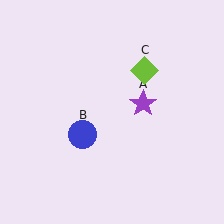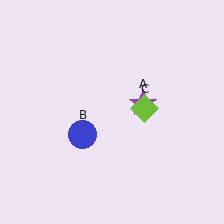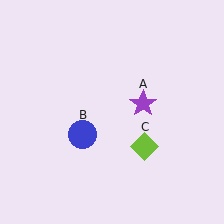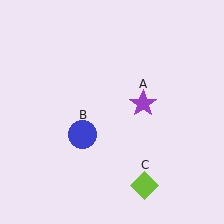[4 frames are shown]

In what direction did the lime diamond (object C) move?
The lime diamond (object C) moved down.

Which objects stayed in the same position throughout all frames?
Purple star (object A) and blue circle (object B) remained stationary.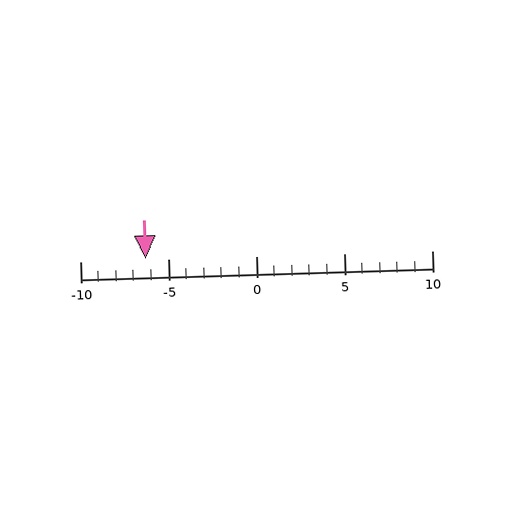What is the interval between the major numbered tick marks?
The major tick marks are spaced 5 units apart.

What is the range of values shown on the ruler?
The ruler shows values from -10 to 10.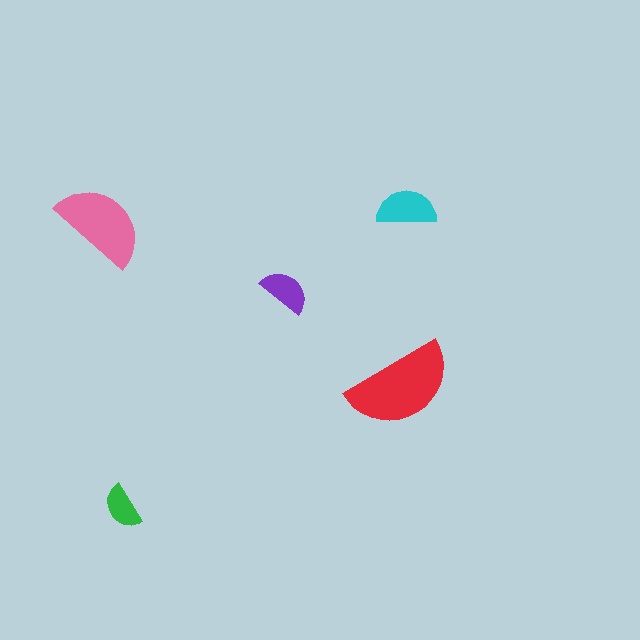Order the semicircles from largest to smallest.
the red one, the pink one, the cyan one, the purple one, the green one.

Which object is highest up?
The cyan semicircle is topmost.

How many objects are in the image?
There are 5 objects in the image.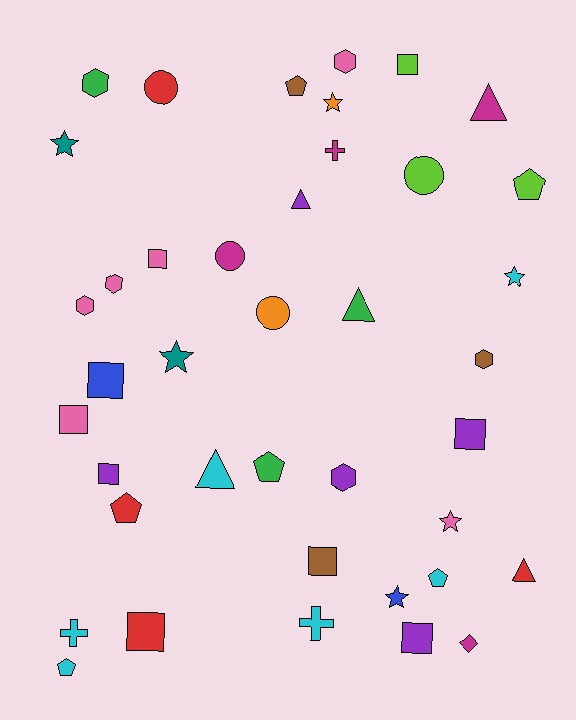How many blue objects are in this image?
There are 2 blue objects.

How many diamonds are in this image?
There is 1 diamond.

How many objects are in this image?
There are 40 objects.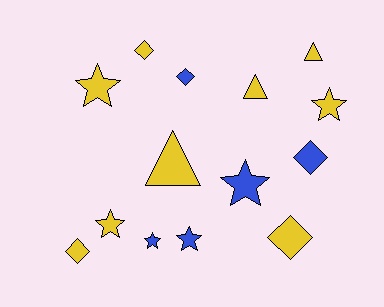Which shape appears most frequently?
Star, with 6 objects.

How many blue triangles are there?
There are no blue triangles.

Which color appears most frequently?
Yellow, with 9 objects.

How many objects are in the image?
There are 14 objects.